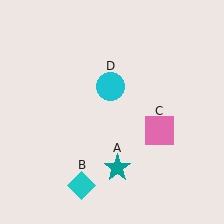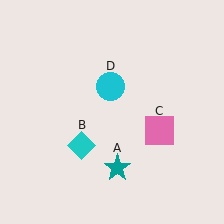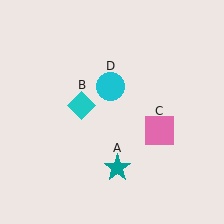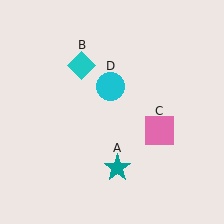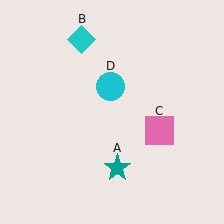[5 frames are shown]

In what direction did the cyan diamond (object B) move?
The cyan diamond (object B) moved up.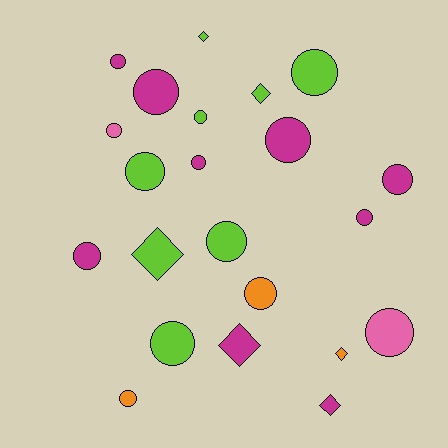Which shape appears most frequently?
Circle, with 16 objects.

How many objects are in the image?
There are 22 objects.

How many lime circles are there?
There are 5 lime circles.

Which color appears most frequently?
Magenta, with 9 objects.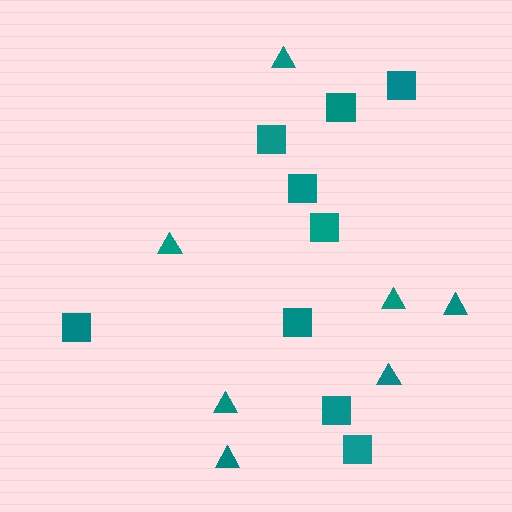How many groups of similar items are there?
There are 2 groups: one group of squares (9) and one group of triangles (7).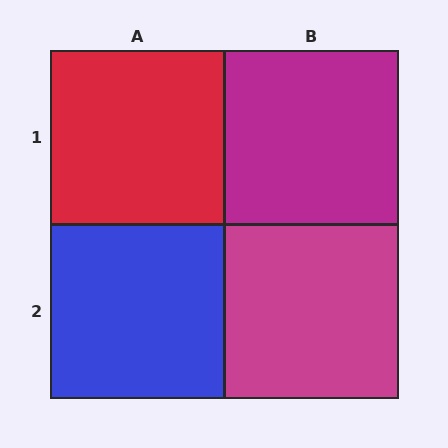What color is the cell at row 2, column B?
Magenta.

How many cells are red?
1 cell is red.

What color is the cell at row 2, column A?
Blue.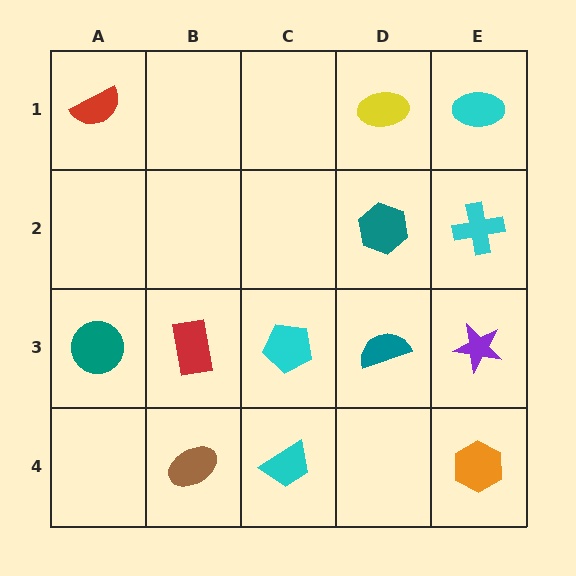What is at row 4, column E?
An orange hexagon.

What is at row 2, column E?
A cyan cross.